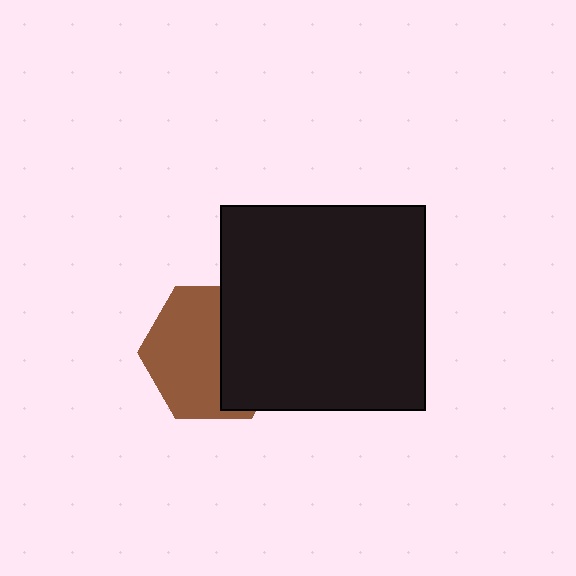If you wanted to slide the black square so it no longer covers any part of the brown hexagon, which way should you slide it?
Slide it right — that is the most direct way to separate the two shapes.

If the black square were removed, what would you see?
You would see the complete brown hexagon.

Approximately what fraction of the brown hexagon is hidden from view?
Roughly 43% of the brown hexagon is hidden behind the black square.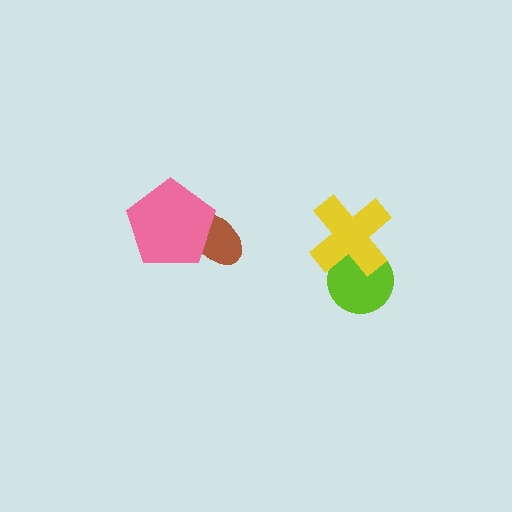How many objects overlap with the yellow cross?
1 object overlaps with the yellow cross.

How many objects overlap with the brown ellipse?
1 object overlaps with the brown ellipse.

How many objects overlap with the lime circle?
1 object overlaps with the lime circle.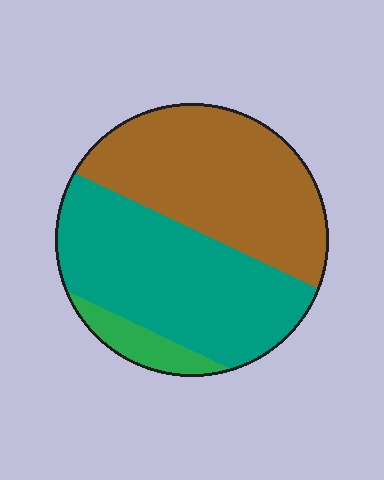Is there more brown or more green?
Brown.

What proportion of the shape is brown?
Brown covers about 45% of the shape.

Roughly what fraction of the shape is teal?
Teal covers around 45% of the shape.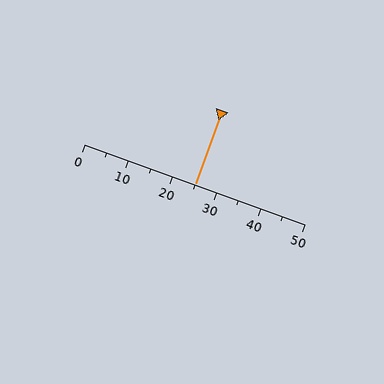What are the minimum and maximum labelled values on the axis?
The axis runs from 0 to 50.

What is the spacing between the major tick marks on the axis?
The major ticks are spaced 10 apart.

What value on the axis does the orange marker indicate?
The marker indicates approximately 25.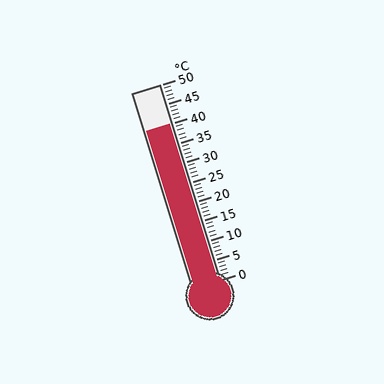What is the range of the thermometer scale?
The thermometer scale ranges from 0°C to 50°C.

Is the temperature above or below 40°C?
The temperature is at 40°C.